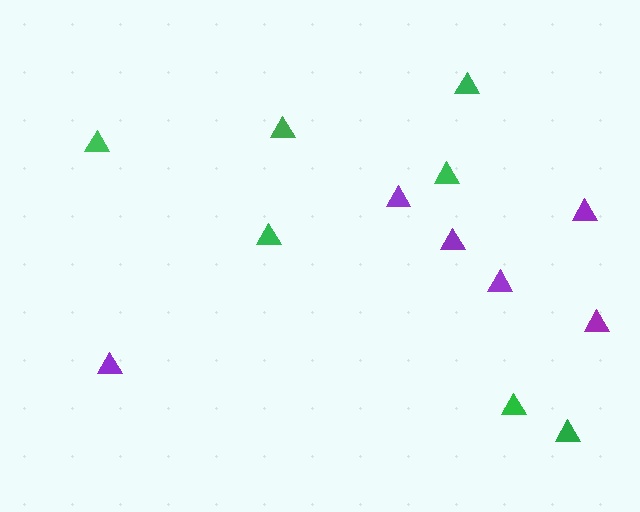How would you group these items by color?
There are 2 groups: one group of purple triangles (6) and one group of green triangles (7).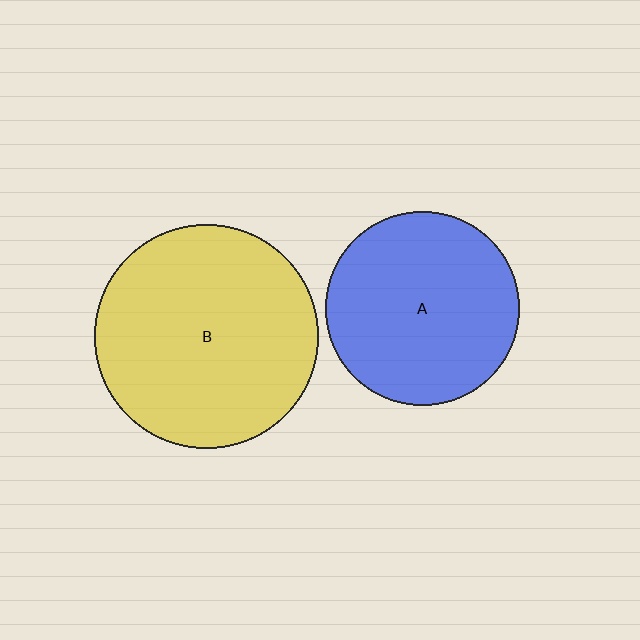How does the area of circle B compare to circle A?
Approximately 1.3 times.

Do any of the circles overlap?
No, none of the circles overlap.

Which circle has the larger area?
Circle B (yellow).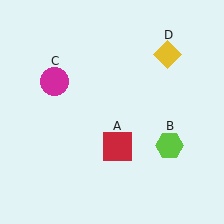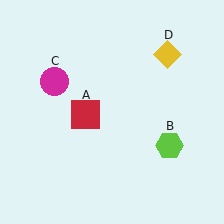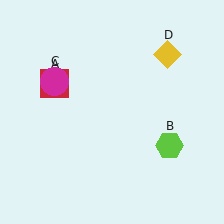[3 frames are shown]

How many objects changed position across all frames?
1 object changed position: red square (object A).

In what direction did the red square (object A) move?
The red square (object A) moved up and to the left.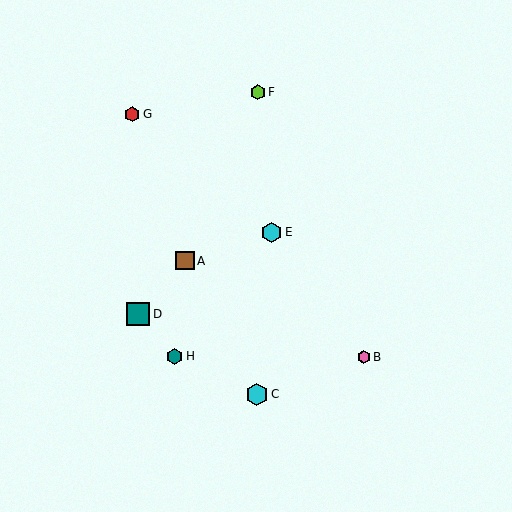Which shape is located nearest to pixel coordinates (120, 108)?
The red hexagon (labeled G) at (132, 114) is nearest to that location.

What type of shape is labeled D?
Shape D is a teal square.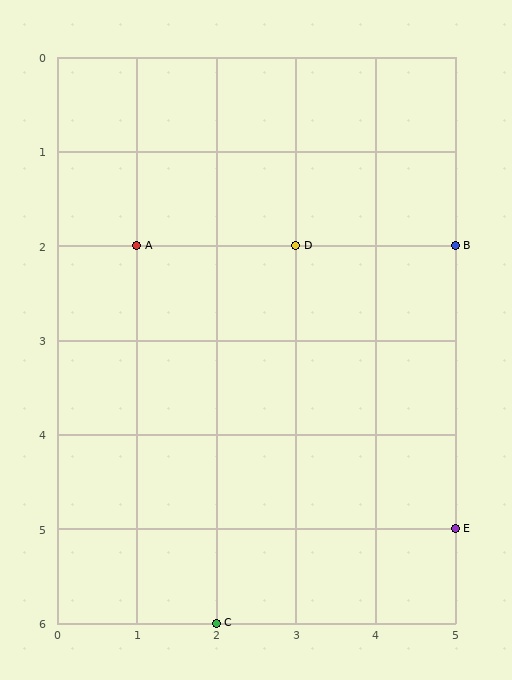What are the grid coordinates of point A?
Point A is at grid coordinates (1, 2).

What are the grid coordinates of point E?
Point E is at grid coordinates (5, 5).